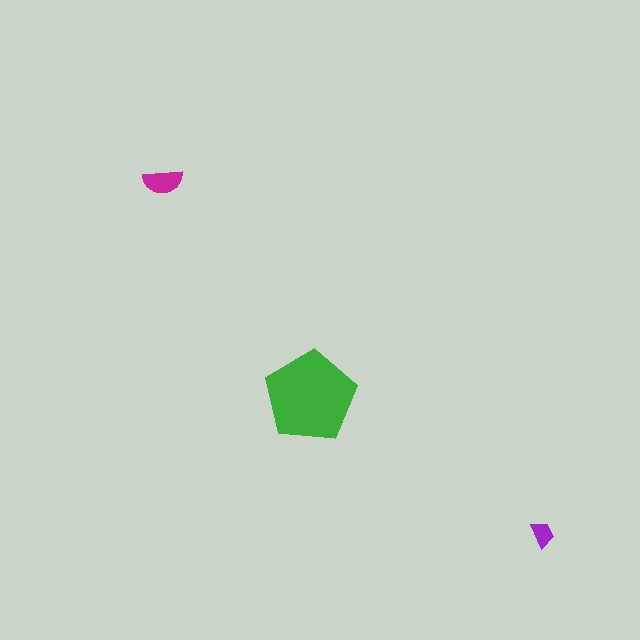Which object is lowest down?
The purple trapezoid is bottommost.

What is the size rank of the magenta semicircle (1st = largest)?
2nd.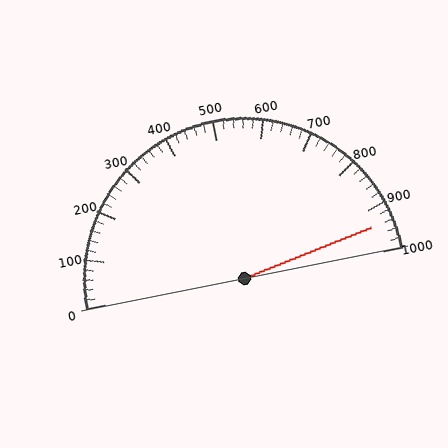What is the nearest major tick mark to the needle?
The nearest major tick mark is 900.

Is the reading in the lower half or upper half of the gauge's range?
The reading is in the upper half of the range (0 to 1000).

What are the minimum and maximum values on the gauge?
The gauge ranges from 0 to 1000.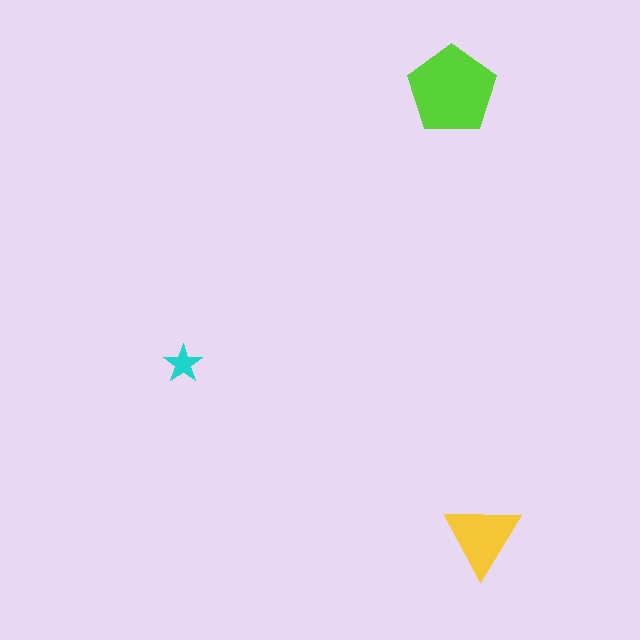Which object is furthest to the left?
The cyan star is leftmost.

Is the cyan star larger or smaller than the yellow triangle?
Smaller.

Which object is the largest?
The lime pentagon.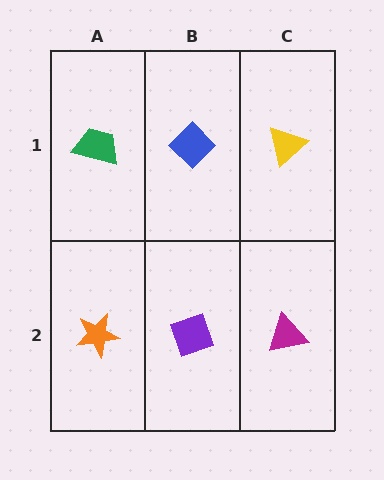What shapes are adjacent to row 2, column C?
A yellow triangle (row 1, column C), a purple diamond (row 2, column B).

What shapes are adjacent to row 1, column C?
A magenta triangle (row 2, column C), a blue diamond (row 1, column B).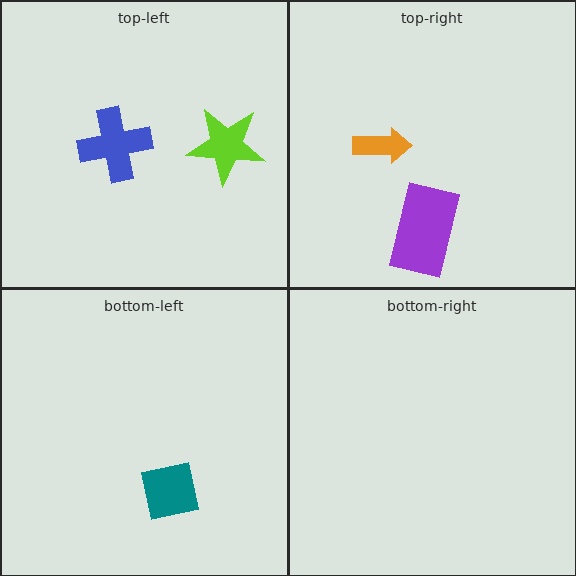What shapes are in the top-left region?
The blue cross, the lime star.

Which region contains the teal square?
The bottom-left region.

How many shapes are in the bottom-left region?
1.